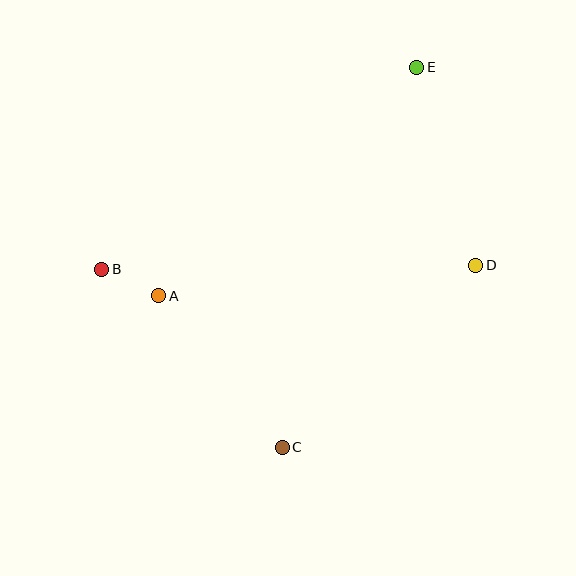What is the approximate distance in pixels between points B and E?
The distance between B and E is approximately 374 pixels.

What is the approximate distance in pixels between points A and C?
The distance between A and C is approximately 195 pixels.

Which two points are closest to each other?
Points A and B are closest to each other.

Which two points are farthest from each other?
Points C and E are farthest from each other.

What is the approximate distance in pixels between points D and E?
The distance between D and E is approximately 207 pixels.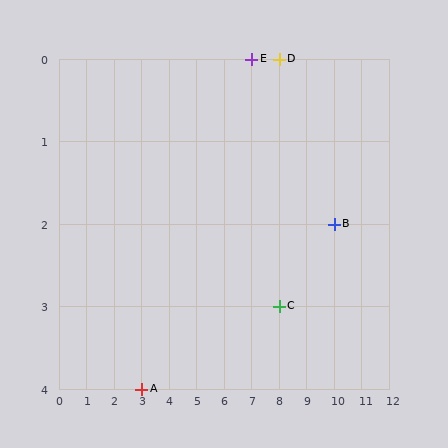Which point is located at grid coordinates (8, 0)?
Point D is at (8, 0).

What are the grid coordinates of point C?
Point C is at grid coordinates (8, 3).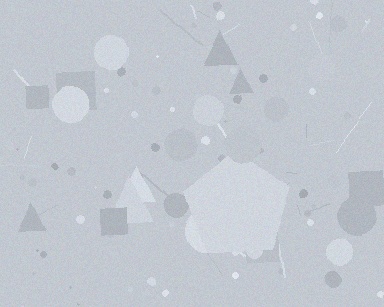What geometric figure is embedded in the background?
A pentagon is embedded in the background.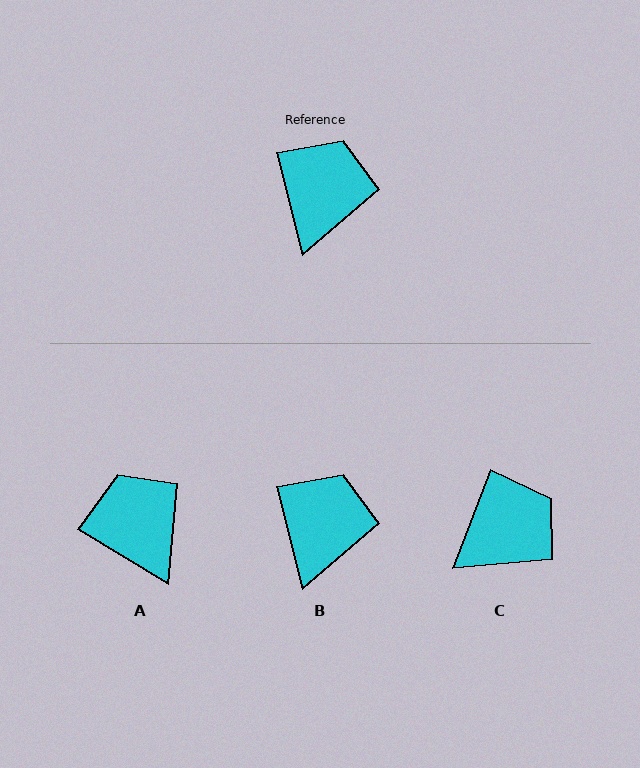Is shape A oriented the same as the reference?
No, it is off by about 44 degrees.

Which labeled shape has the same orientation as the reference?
B.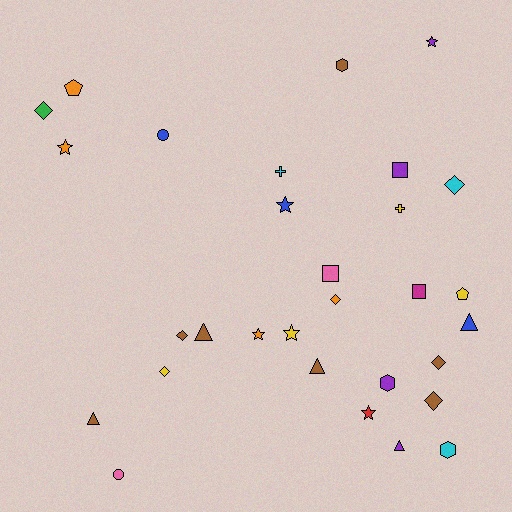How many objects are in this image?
There are 30 objects.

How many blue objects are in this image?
There are 3 blue objects.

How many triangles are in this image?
There are 5 triangles.